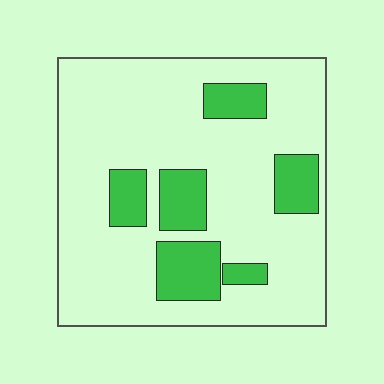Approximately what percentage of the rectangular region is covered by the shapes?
Approximately 20%.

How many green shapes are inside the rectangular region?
6.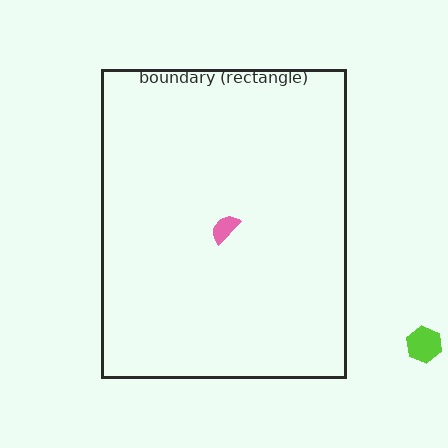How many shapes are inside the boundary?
1 inside, 1 outside.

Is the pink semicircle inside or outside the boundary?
Inside.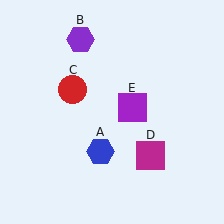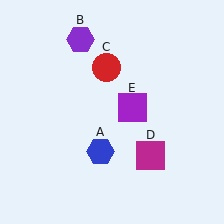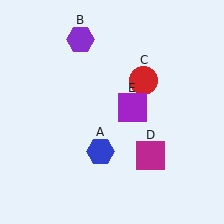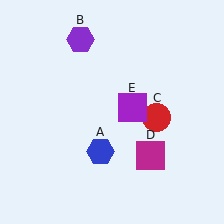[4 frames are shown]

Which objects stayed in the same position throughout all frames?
Blue hexagon (object A) and purple hexagon (object B) and magenta square (object D) and purple square (object E) remained stationary.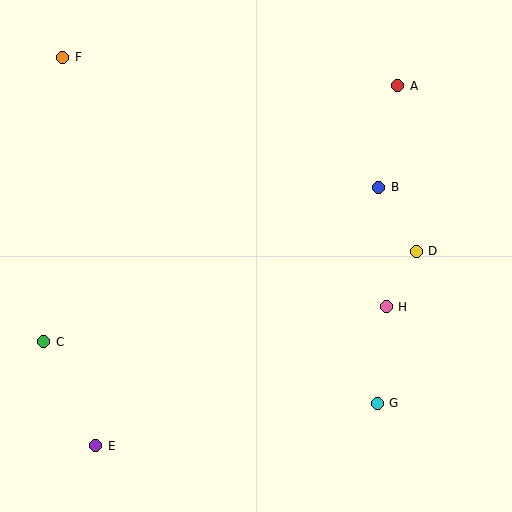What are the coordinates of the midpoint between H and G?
The midpoint between H and G is at (382, 355).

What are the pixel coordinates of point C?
Point C is at (44, 342).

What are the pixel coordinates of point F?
Point F is at (63, 57).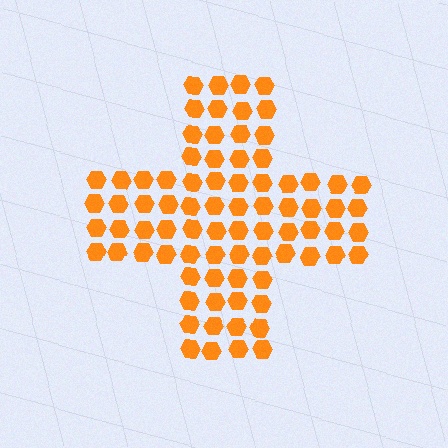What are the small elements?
The small elements are hexagons.